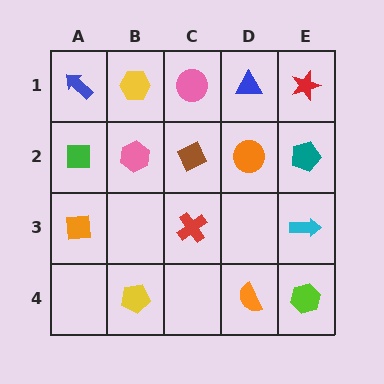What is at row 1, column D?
A blue triangle.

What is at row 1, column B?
A yellow hexagon.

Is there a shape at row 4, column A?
No, that cell is empty.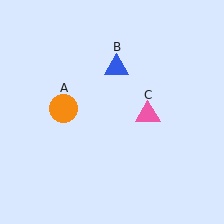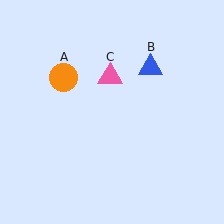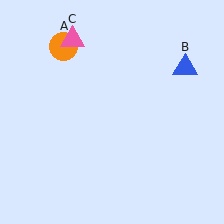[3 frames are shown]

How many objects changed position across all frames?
3 objects changed position: orange circle (object A), blue triangle (object B), pink triangle (object C).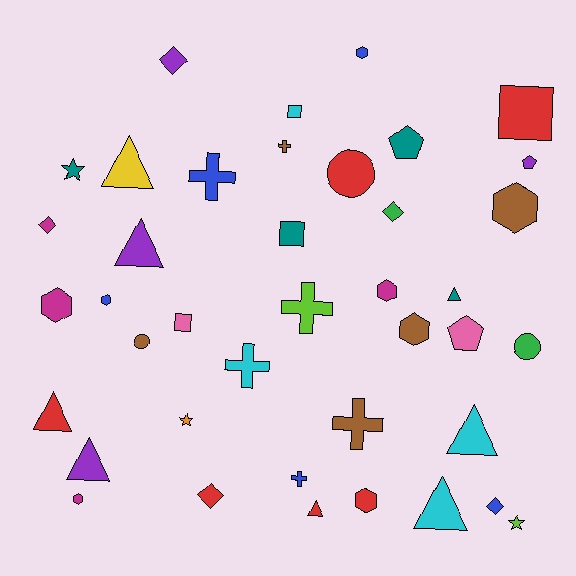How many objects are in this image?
There are 40 objects.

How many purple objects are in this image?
There are 4 purple objects.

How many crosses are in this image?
There are 6 crosses.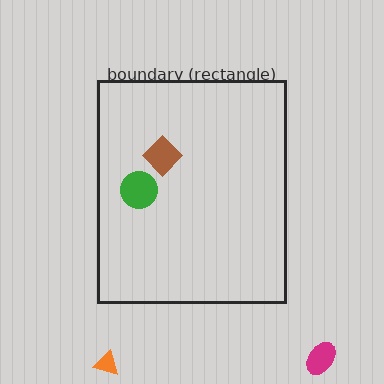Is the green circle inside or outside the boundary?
Inside.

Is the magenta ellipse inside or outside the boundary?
Outside.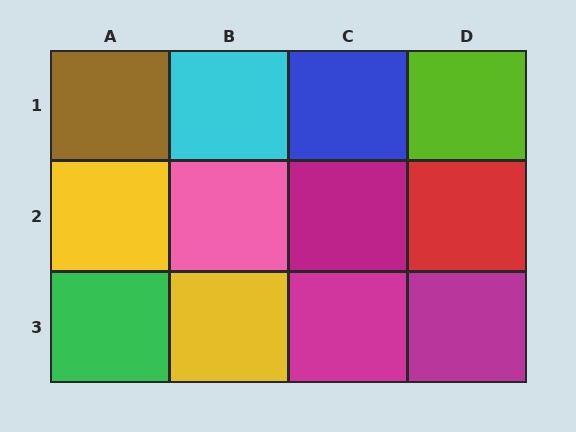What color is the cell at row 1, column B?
Cyan.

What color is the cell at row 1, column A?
Brown.